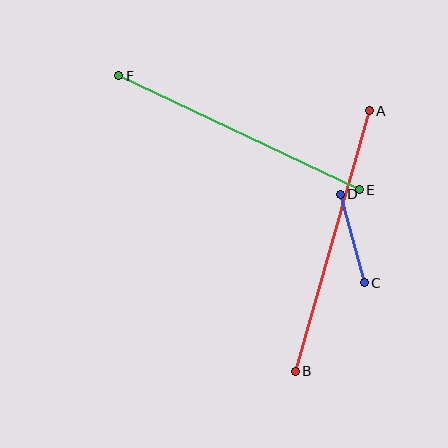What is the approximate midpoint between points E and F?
The midpoint is at approximately (239, 133) pixels.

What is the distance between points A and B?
The distance is approximately 271 pixels.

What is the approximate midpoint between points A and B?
The midpoint is at approximately (332, 241) pixels.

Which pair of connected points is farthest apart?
Points A and B are farthest apart.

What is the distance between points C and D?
The distance is approximately 91 pixels.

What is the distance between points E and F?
The distance is approximately 266 pixels.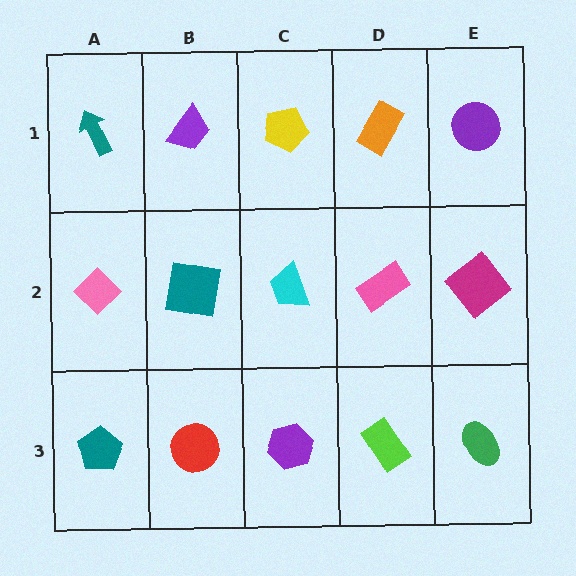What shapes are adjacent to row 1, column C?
A cyan trapezoid (row 2, column C), a purple trapezoid (row 1, column B), an orange rectangle (row 1, column D).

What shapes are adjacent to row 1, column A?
A pink diamond (row 2, column A), a purple trapezoid (row 1, column B).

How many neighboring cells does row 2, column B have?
4.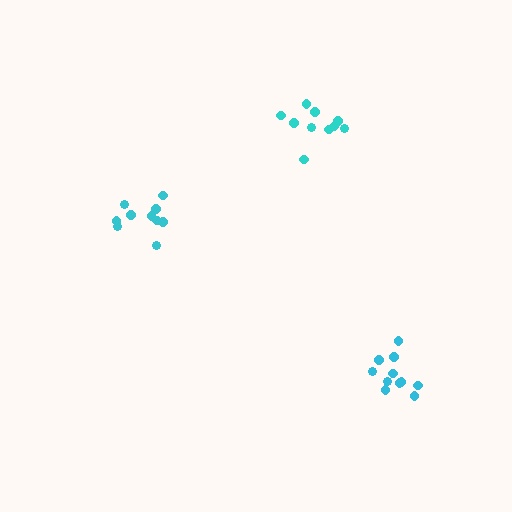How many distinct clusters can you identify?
There are 3 distinct clusters.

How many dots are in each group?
Group 1: 10 dots, Group 2: 11 dots, Group 3: 10 dots (31 total).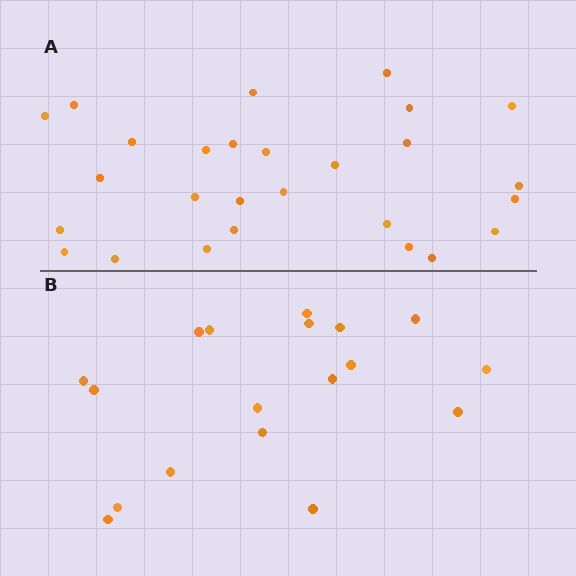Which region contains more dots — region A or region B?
Region A (the top region) has more dots.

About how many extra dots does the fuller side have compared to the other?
Region A has roughly 8 or so more dots than region B.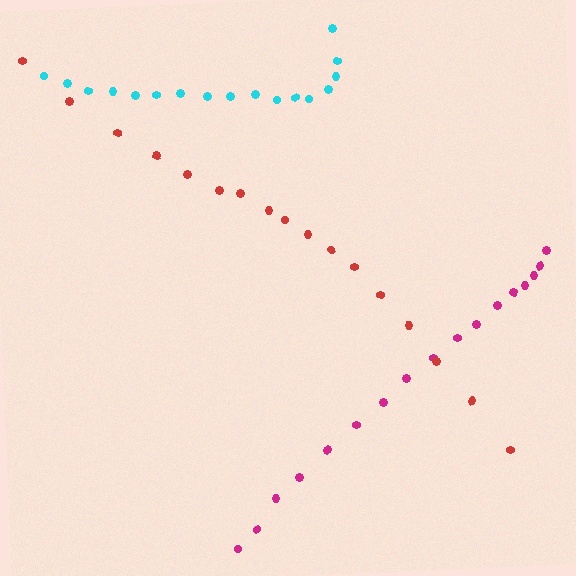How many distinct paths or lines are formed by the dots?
There are 3 distinct paths.